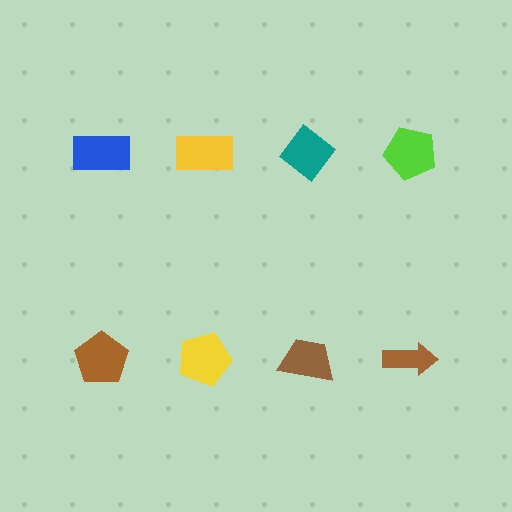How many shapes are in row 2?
4 shapes.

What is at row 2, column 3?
A brown trapezoid.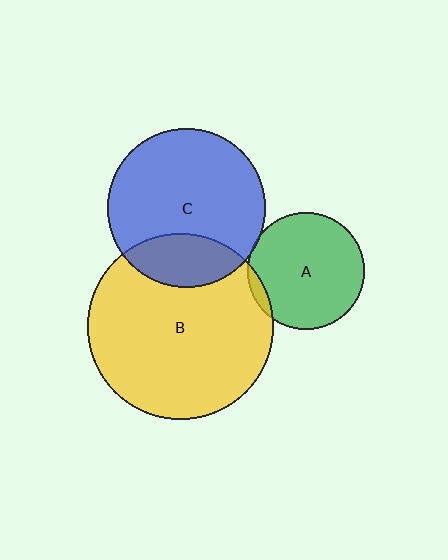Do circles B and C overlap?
Yes.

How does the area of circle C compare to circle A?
Approximately 1.8 times.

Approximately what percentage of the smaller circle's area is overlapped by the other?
Approximately 25%.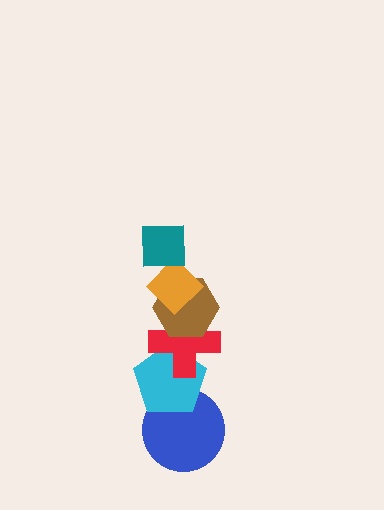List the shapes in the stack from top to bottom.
From top to bottom: the teal square, the orange diamond, the brown hexagon, the red cross, the cyan pentagon, the blue circle.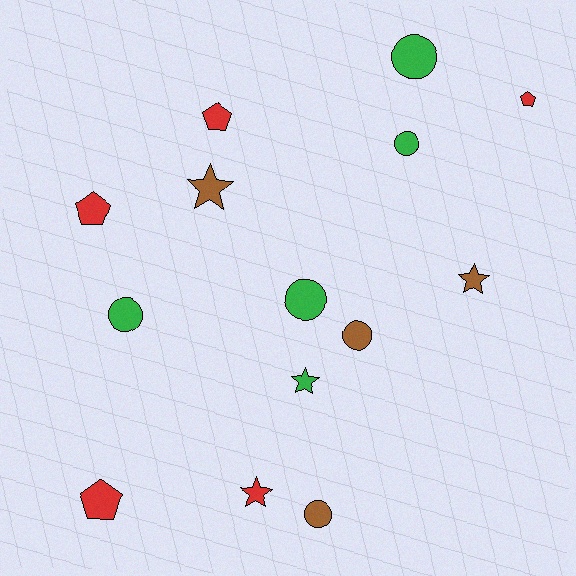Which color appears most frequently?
Green, with 5 objects.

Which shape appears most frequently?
Circle, with 6 objects.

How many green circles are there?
There are 4 green circles.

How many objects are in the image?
There are 14 objects.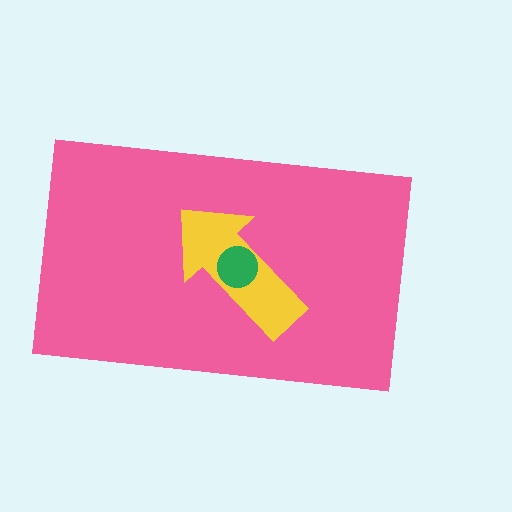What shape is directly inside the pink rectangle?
The yellow arrow.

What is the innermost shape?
The green circle.